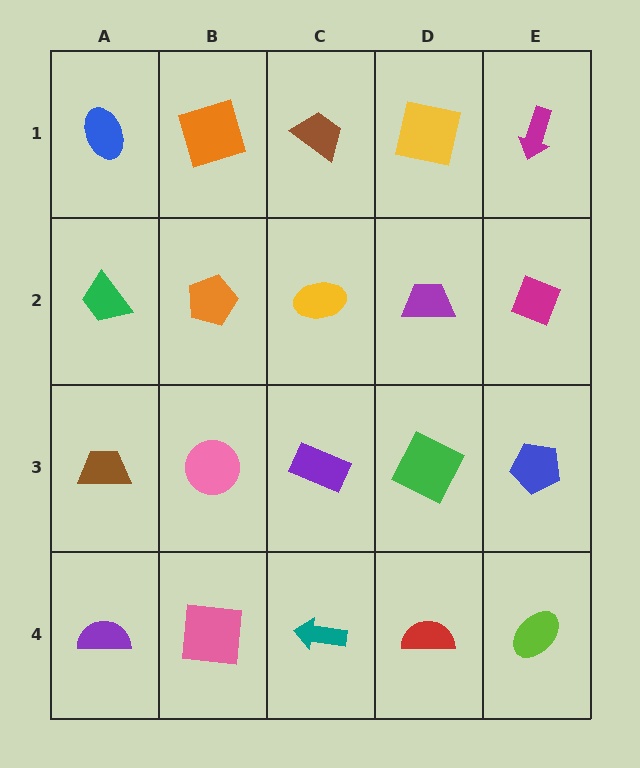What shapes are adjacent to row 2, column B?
An orange square (row 1, column B), a pink circle (row 3, column B), a green trapezoid (row 2, column A), a yellow ellipse (row 2, column C).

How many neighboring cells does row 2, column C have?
4.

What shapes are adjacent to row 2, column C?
A brown trapezoid (row 1, column C), a purple rectangle (row 3, column C), an orange pentagon (row 2, column B), a purple trapezoid (row 2, column D).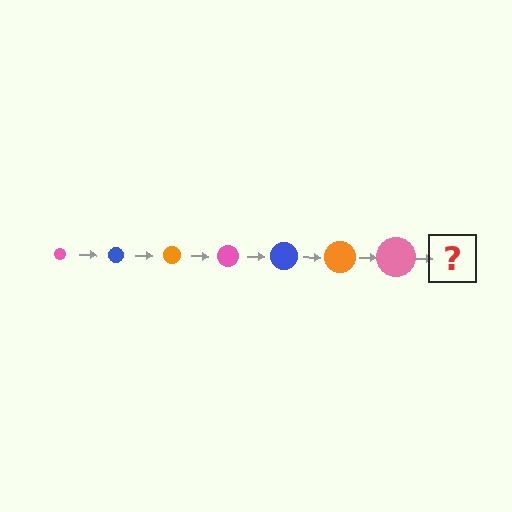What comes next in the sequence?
The next element should be a blue circle, larger than the previous one.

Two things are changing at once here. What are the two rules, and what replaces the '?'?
The two rules are that the circle grows larger each step and the color cycles through pink, blue, and orange. The '?' should be a blue circle, larger than the previous one.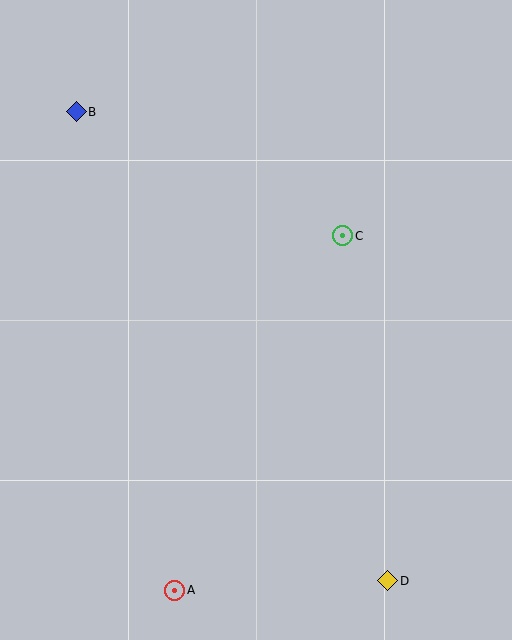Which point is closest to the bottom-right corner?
Point D is closest to the bottom-right corner.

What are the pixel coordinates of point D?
Point D is at (388, 581).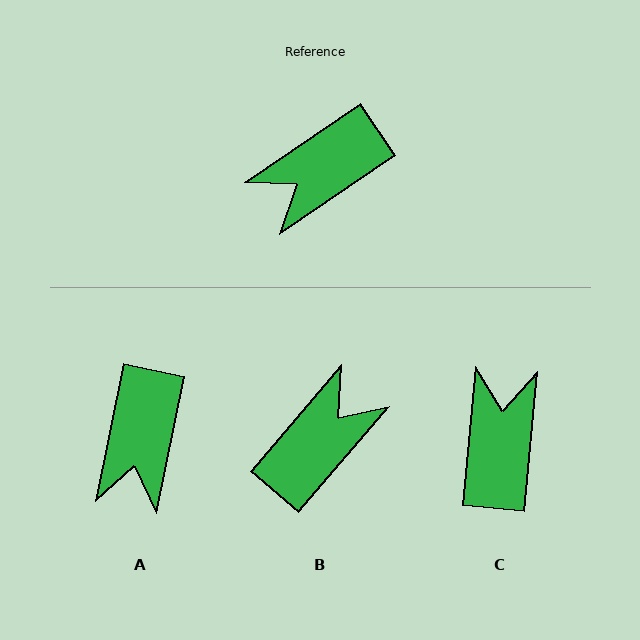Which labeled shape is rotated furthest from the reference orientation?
B, about 165 degrees away.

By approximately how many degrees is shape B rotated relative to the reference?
Approximately 165 degrees clockwise.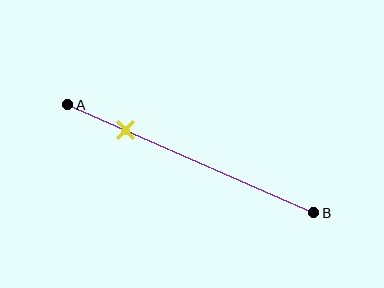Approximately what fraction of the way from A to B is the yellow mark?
The yellow mark is approximately 25% of the way from A to B.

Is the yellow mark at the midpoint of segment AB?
No, the mark is at about 25% from A, not at the 50% midpoint.